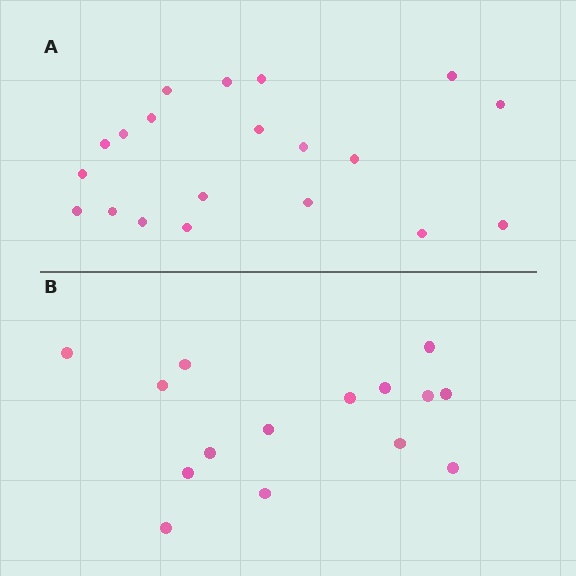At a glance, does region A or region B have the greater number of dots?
Region A (the top region) has more dots.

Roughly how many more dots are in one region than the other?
Region A has about 5 more dots than region B.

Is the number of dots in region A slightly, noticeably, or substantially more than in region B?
Region A has noticeably more, but not dramatically so. The ratio is roughly 1.3 to 1.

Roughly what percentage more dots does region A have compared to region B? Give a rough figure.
About 35% more.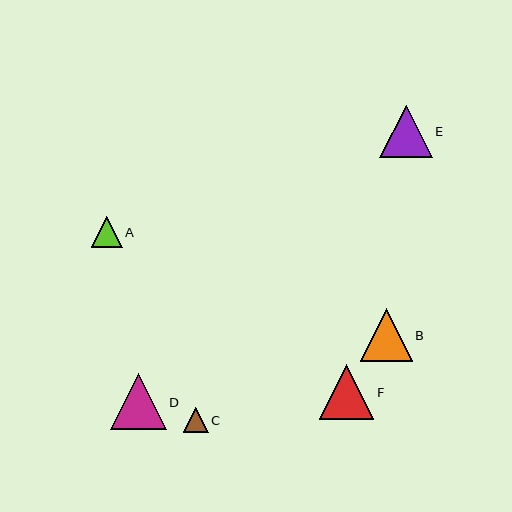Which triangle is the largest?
Triangle D is the largest with a size of approximately 56 pixels.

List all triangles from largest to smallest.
From largest to smallest: D, F, B, E, A, C.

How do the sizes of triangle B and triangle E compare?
Triangle B and triangle E are approximately the same size.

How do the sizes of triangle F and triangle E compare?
Triangle F and triangle E are approximately the same size.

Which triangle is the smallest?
Triangle C is the smallest with a size of approximately 24 pixels.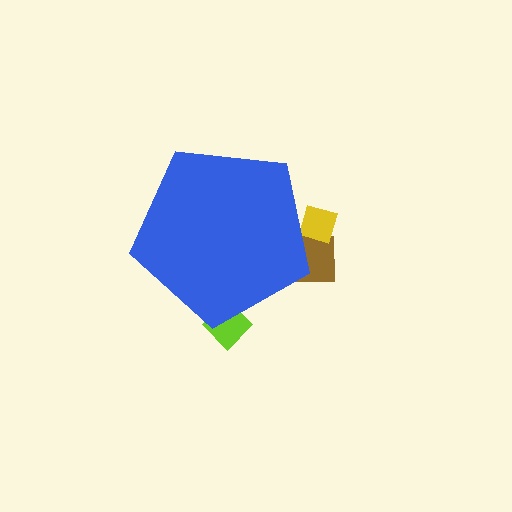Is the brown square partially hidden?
Yes, the brown square is partially hidden behind the blue pentagon.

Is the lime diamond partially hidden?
Yes, the lime diamond is partially hidden behind the blue pentagon.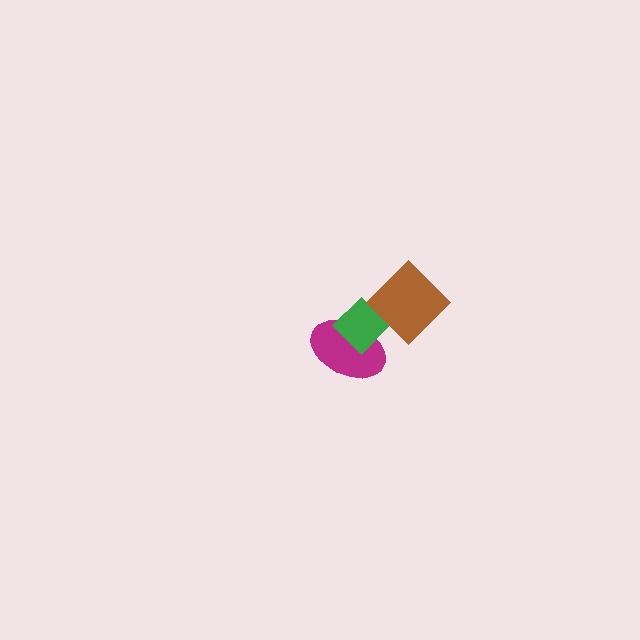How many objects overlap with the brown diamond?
1 object overlaps with the brown diamond.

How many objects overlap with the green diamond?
2 objects overlap with the green diamond.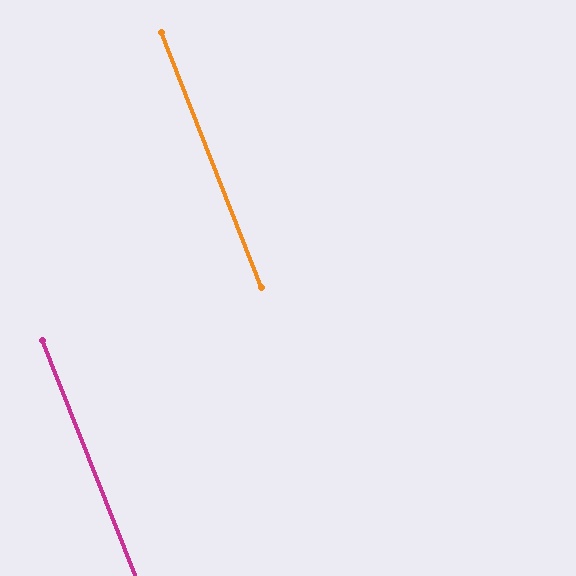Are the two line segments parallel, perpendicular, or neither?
Parallel — their directions differ by only 0.1°.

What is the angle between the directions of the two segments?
Approximately 0 degrees.